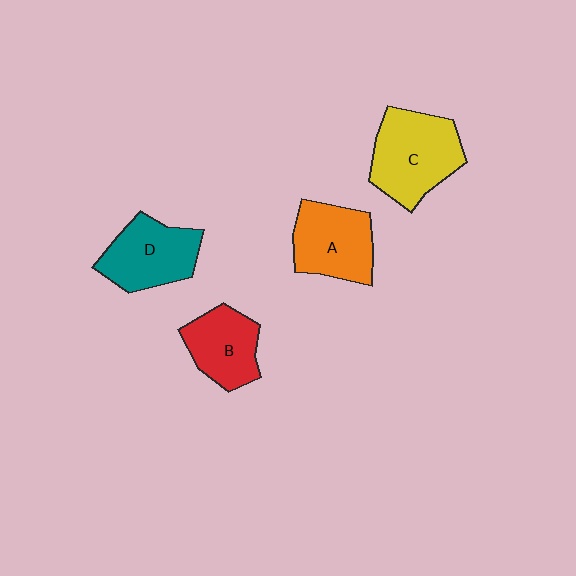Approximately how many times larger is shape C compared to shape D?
Approximately 1.2 times.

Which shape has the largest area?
Shape C (yellow).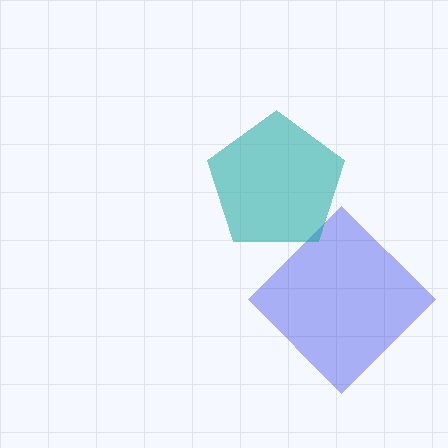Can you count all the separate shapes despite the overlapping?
Yes, there are 2 separate shapes.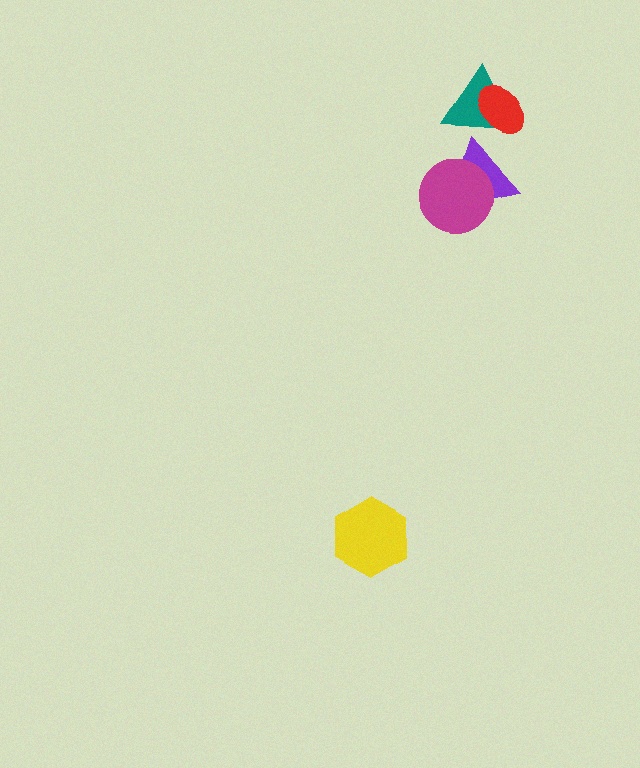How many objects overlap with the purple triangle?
2 objects overlap with the purple triangle.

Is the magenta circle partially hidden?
No, no other shape covers it.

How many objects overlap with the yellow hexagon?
0 objects overlap with the yellow hexagon.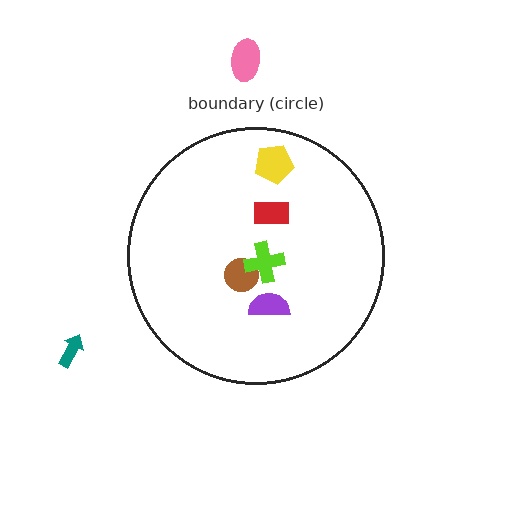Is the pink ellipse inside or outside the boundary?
Outside.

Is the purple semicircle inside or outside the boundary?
Inside.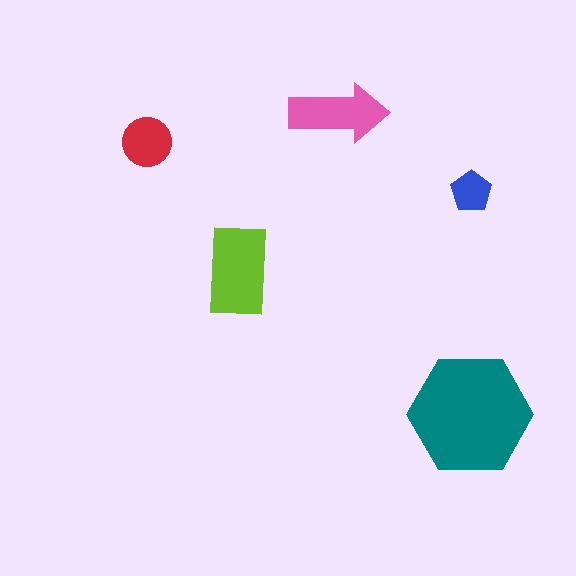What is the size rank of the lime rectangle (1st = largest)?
2nd.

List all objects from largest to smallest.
The teal hexagon, the lime rectangle, the pink arrow, the red circle, the blue pentagon.